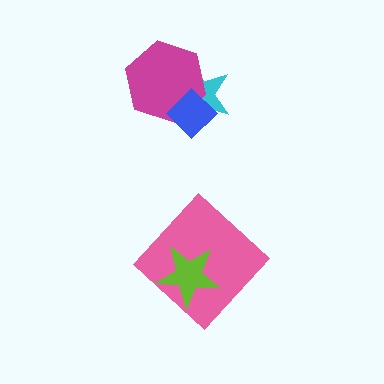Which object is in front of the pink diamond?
The lime star is in front of the pink diamond.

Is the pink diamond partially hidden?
Yes, it is partially covered by another shape.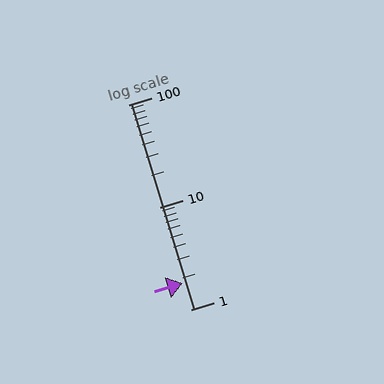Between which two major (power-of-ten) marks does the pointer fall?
The pointer is between 1 and 10.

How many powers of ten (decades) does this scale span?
The scale spans 2 decades, from 1 to 100.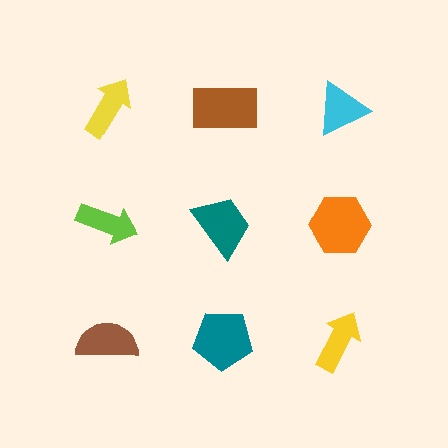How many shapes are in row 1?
3 shapes.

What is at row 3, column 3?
A yellow arrow.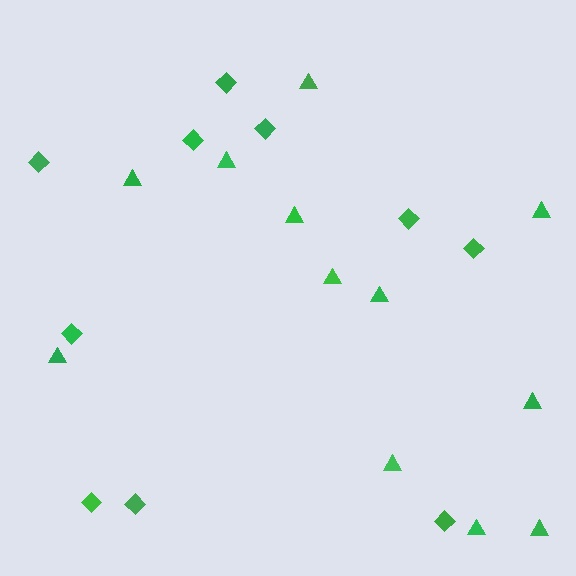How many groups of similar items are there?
There are 2 groups: one group of triangles (12) and one group of diamonds (10).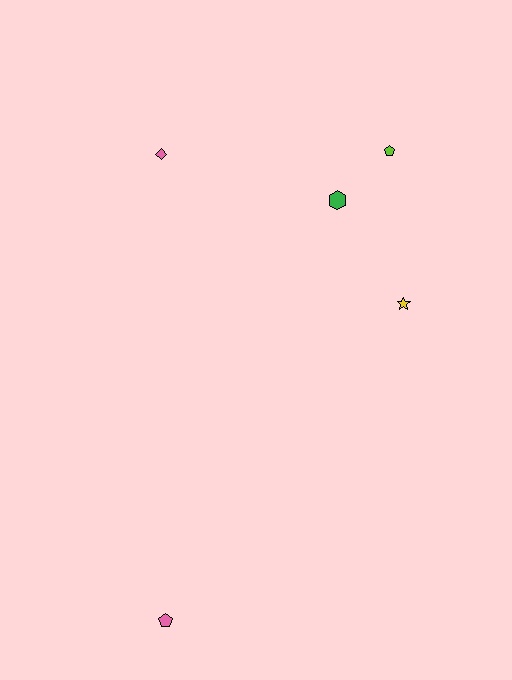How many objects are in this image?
There are 5 objects.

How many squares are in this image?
There are no squares.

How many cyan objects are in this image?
There are no cyan objects.